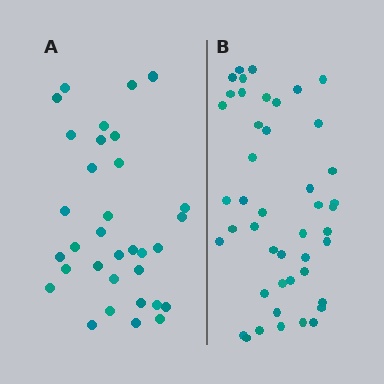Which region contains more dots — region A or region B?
Region B (the right region) has more dots.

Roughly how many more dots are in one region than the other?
Region B has roughly 12 or so more dots than region A.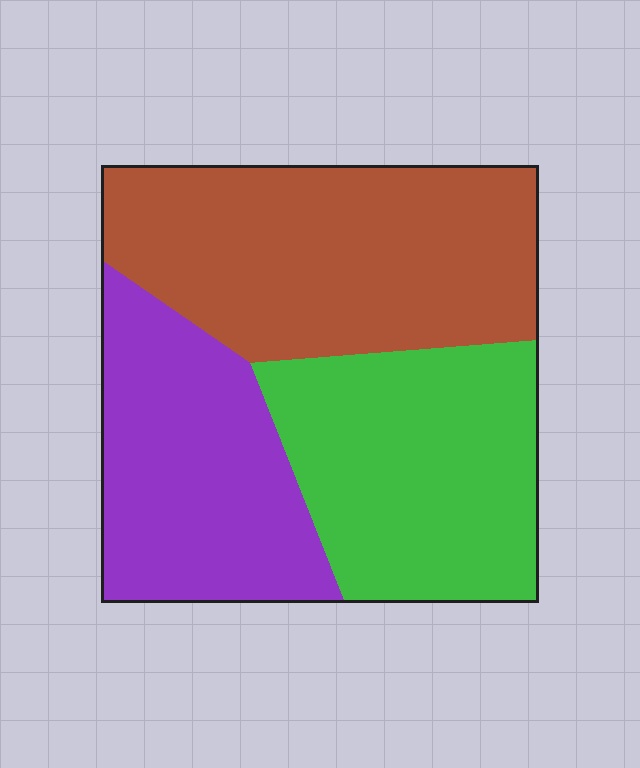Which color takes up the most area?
Brown, at roughly 40%.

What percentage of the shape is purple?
Purple takes up about one quarter (1/4) of the shape.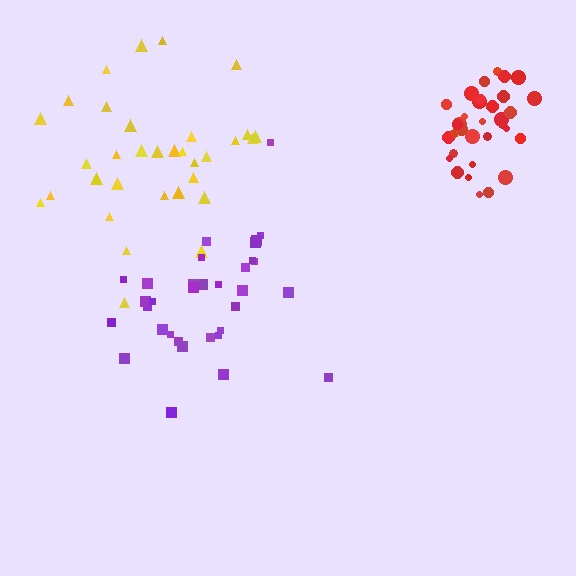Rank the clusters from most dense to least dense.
red, purple, yellow.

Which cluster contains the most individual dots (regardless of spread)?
Purple (34).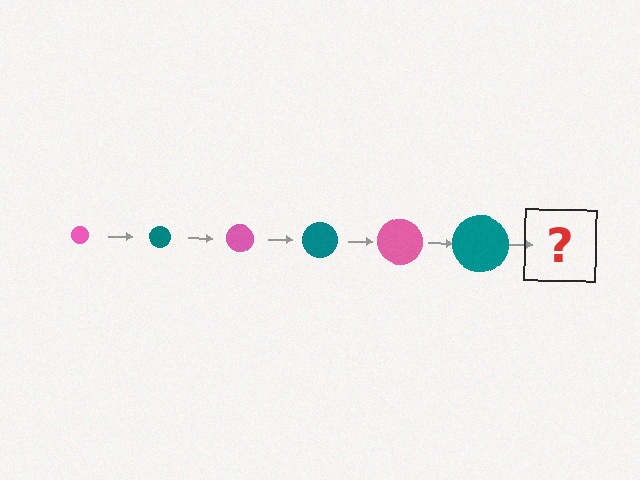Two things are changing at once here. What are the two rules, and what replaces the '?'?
The two rules are that the circle grows larger each step and the color cycles through pink and teal. The '?' should be a pink circle, larger than the previous one.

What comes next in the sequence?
The next element should be a pink circle, larger than the previous one.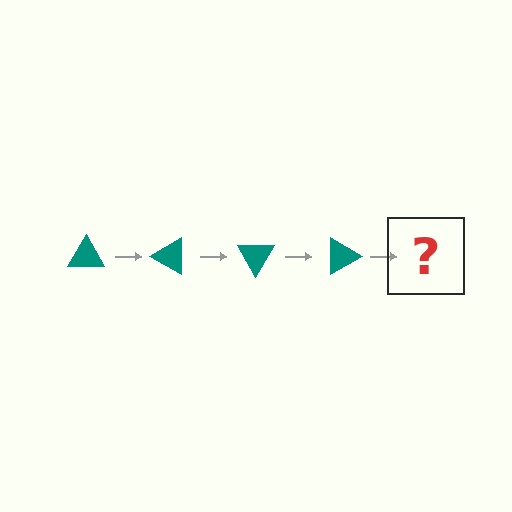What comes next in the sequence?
The next element should be a teal triangle rotated 120 degrees.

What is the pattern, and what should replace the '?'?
The pattern is that the triangle rotates 30 degrees each step. The '?' should be a teal triangle rotated 120 degrees.